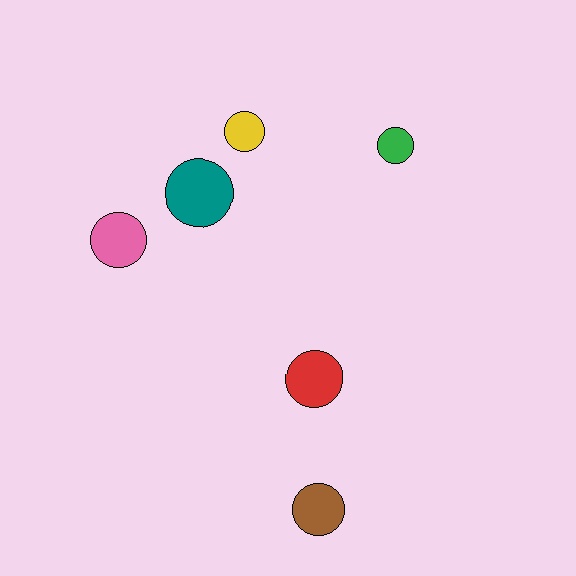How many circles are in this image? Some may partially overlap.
There are 6 circles.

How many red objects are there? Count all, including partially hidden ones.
There is 1 red object.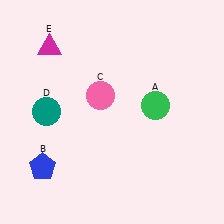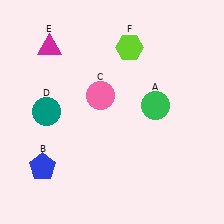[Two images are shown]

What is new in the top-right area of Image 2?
A lime hexagon (F) was added in the top-right area of Image 2.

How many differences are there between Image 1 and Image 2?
There is 1 difference between the two images.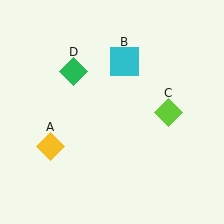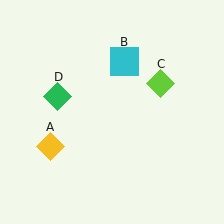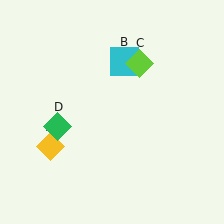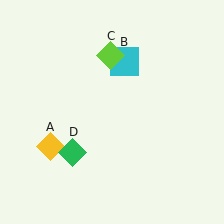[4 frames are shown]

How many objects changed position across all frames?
2 objects changed position: lime diamond (object C), green diamond (object D).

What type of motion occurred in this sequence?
The lime diamond (object C), green diamond (object D) rotated counterclockwise around the center of the scene.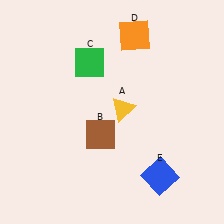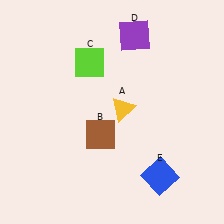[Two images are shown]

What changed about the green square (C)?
In Image 1, C is green. In Image 2, it changed to lime.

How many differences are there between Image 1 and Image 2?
There are 2 differences between the two images.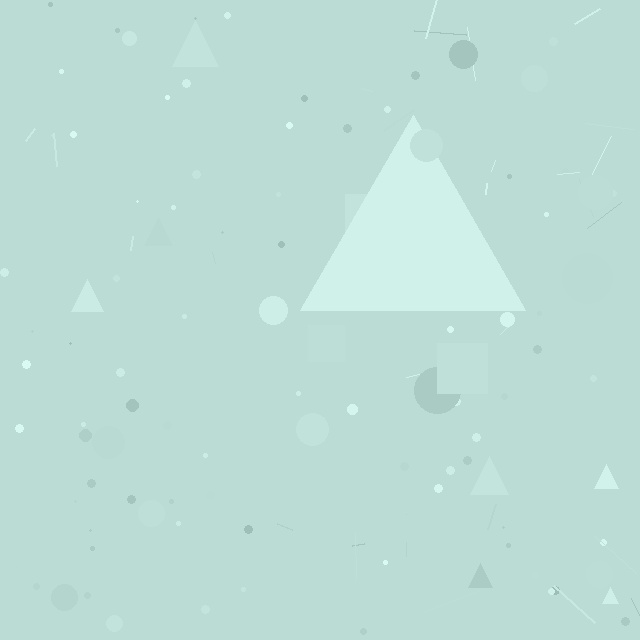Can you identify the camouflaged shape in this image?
The camouflaged shape is a triangle.